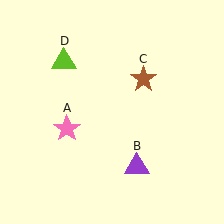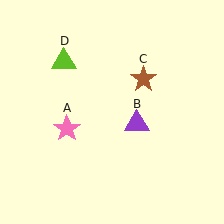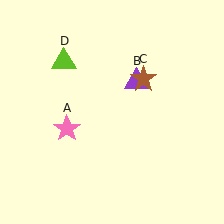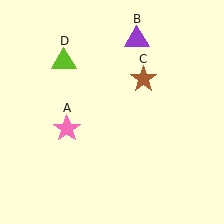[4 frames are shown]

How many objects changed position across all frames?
1 object changed position: purple triangle (object B).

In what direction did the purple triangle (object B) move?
The purple triangle (object B) moved up.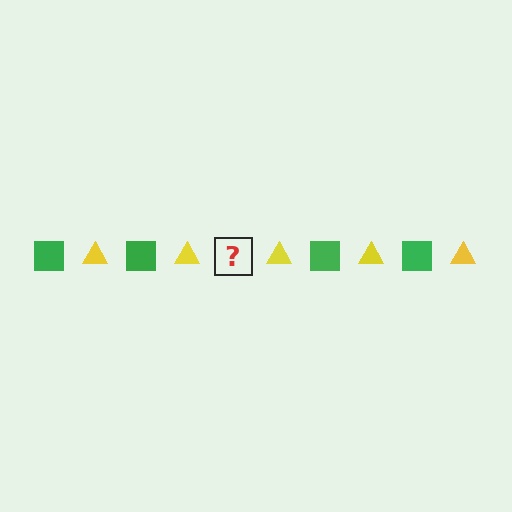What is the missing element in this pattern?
The missing element is a green square.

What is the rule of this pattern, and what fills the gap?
The rule is that the pattern alternates between green square and yellow triangle. The gap should be filled with a green square.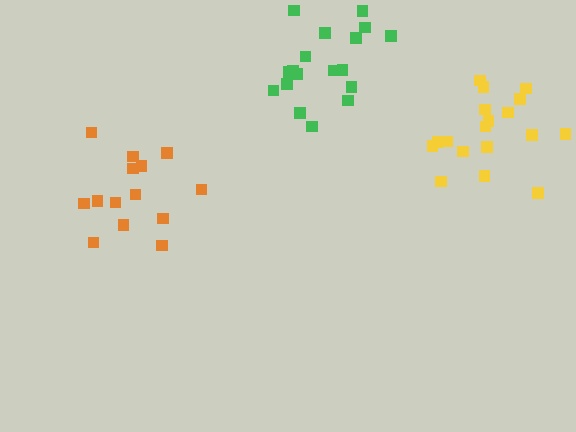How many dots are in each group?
Group 1: 18 dots, Group 2: 18 dots, Group 3: 14 dots (50 total).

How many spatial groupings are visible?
There are 3 spatial groupings.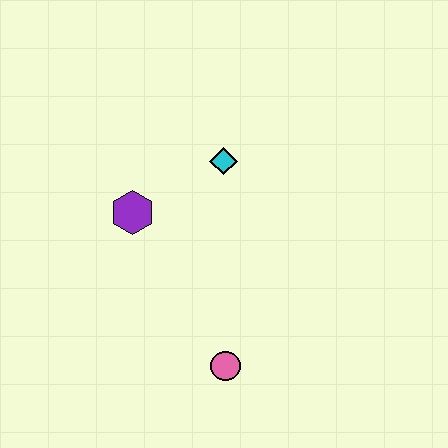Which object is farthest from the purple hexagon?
The pink circle is farthest from the purple hexagon.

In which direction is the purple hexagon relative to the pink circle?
The purple hexagon is above the pink circle.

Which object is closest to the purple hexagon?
The cyan diamond is closest to the purple hexagon.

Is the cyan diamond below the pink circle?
No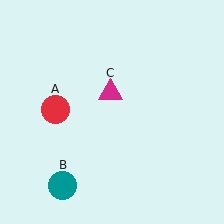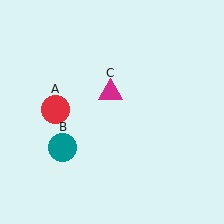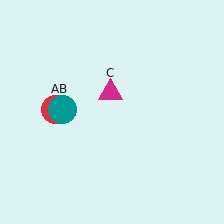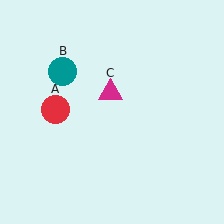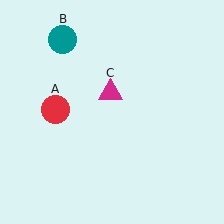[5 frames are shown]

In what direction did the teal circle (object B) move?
The teal circle (object B) moved up.